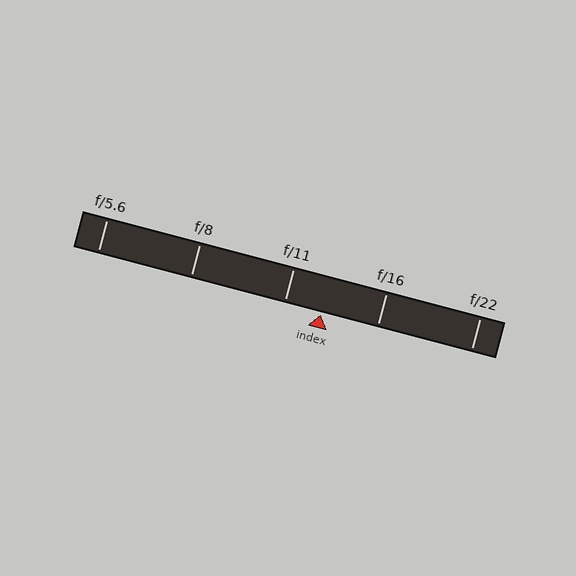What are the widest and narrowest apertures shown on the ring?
The widest aperture shown is f/5.6 and the narrowest is f/22.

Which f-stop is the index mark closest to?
The index mark is closest to f/11.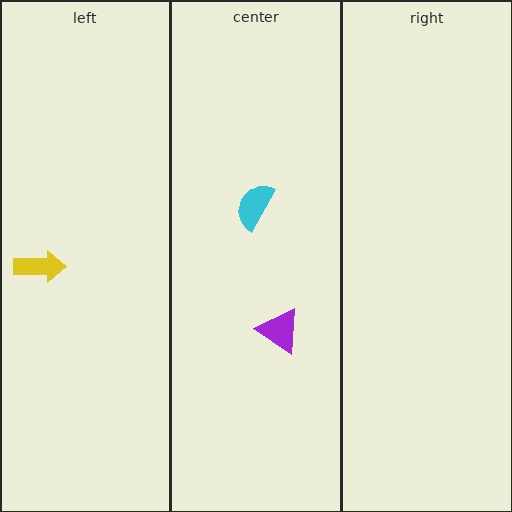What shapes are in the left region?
The yellow arrow.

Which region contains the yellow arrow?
The left region.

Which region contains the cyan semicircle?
The center region.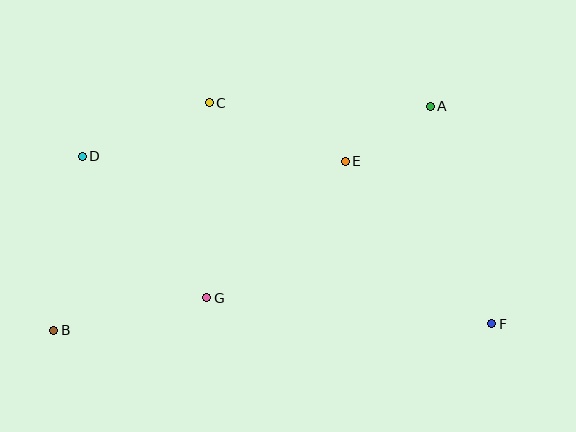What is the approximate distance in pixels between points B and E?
The distance between B and E is approximately 337 pixels.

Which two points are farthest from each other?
Points D and F are farthest from each other.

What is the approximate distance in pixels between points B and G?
The distance between B and G is approximately 156 pixels.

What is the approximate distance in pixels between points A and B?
The distance between A and B is approximately 438 pixels.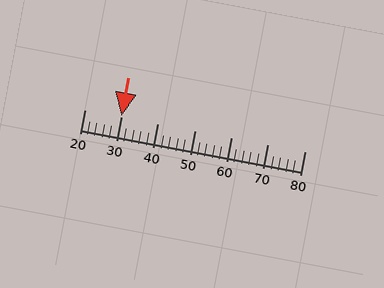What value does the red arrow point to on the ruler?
The red arrow points to approximately 30.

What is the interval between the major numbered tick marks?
The major tick marks are spaced 10 units apart.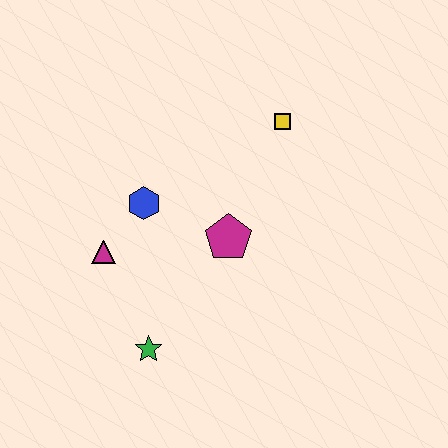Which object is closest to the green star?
The magenta triangle is closest to the green star.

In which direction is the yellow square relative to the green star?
The yellow square is above the green star.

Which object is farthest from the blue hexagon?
The yellow square is farthest from the blue hexagon.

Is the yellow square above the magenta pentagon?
Yes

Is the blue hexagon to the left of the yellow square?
Yes